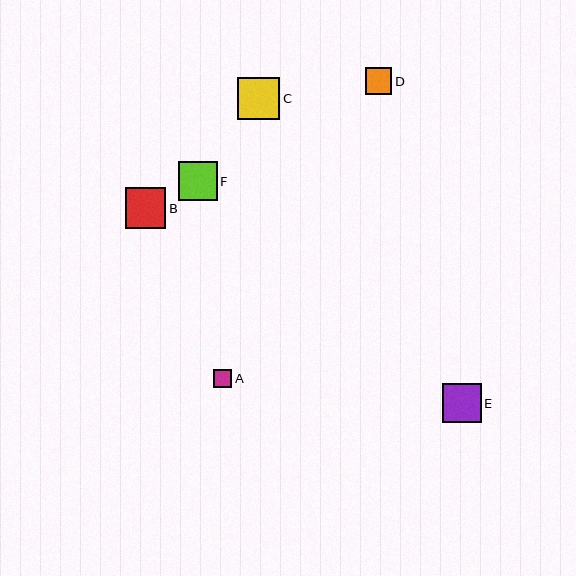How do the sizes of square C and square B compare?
Square C and square B are approximately the same size.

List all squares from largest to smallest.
From largest to smallest: C, B, E, F, D, A.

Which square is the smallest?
Square A is the smallest with a size of approximately 19 pixels.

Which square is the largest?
Square C is the largest with a size of approximately 43 pixels.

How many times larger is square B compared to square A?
Square B is approximately 2.2 times the size of square A.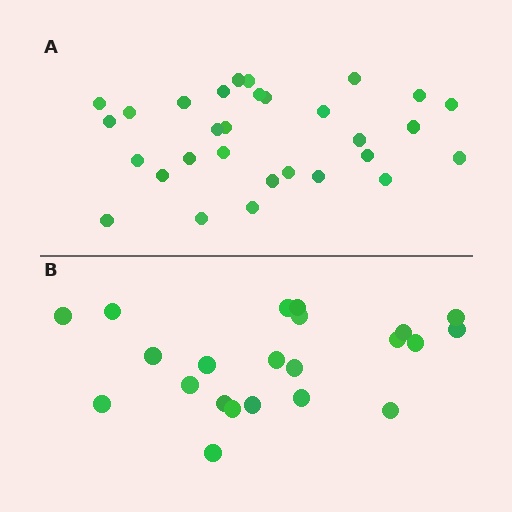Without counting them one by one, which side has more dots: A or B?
Region A (the top region) has more dots.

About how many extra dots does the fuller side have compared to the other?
Region A has roughly 8 or so more dots than region B.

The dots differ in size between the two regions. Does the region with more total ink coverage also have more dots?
No. Region B has more total ink coverage because its dots are larger, but region A actually contains more individual dots. Total area can be misleading — the number of items is what matters here.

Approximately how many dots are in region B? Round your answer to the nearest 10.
About 20 dots. (The exact count is 22, which rounds to 20.)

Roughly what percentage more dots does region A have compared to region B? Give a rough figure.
About 35% more.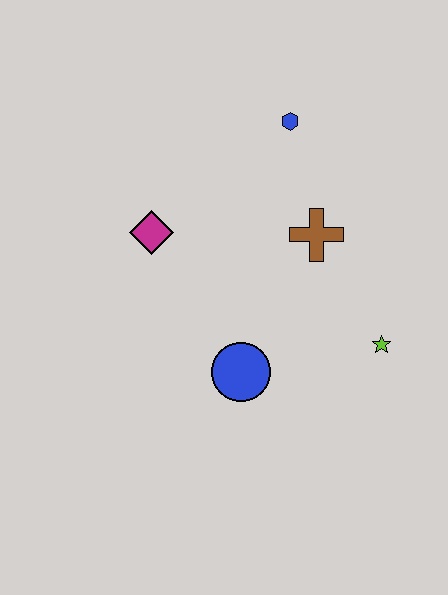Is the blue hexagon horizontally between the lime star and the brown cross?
No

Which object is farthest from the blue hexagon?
The blue circle is farthest from the blue hexagon.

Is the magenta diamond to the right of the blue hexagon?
No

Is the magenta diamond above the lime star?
Yes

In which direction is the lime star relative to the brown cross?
The lime star is below the brown cross.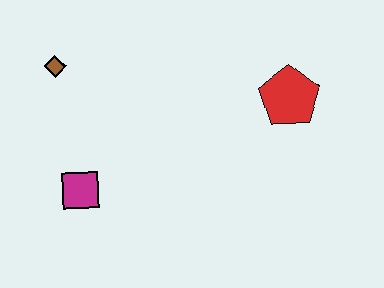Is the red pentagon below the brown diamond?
Yes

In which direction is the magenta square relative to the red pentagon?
The magenta square is to the left of the red pentagon.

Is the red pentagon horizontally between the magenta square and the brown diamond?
No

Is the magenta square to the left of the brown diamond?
No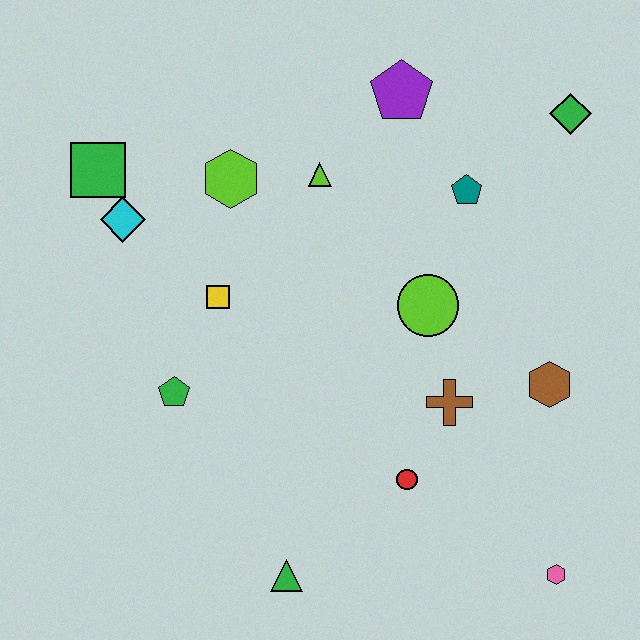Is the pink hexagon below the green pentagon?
Yes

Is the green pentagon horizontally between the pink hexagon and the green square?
Yes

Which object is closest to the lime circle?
The brown cross is closest to the lime circle.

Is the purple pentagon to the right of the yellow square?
Yes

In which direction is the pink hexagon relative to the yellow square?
The pink hexagon is to the right of the yellow square.